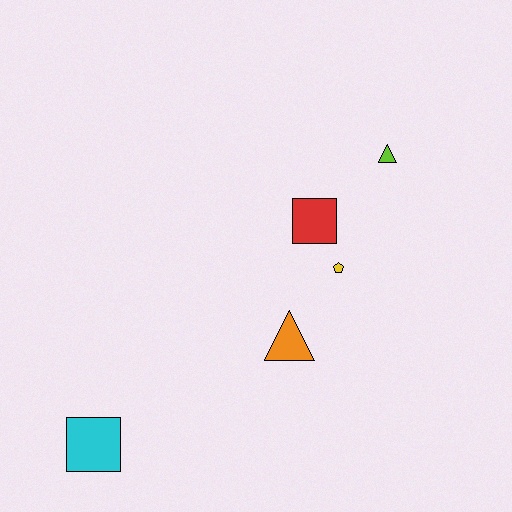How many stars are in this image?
There are no stars.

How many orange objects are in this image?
There is 1 orange object.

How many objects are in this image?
There are 5 objects.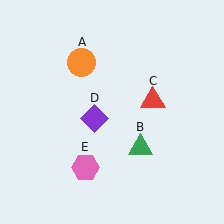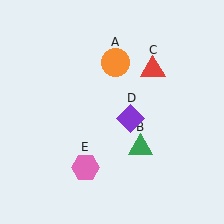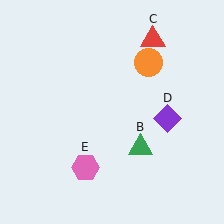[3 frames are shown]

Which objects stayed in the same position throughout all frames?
Green triangle (object B) and pink hexagon (object E) remained stationary.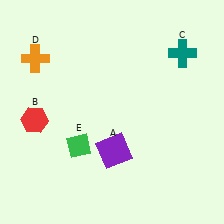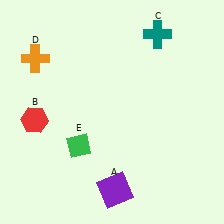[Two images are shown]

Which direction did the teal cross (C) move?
The teal cross (C) moved left.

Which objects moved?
The objects that moved are: the purple square (A), the teal cross (C).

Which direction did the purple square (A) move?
The purple square (A) moved down.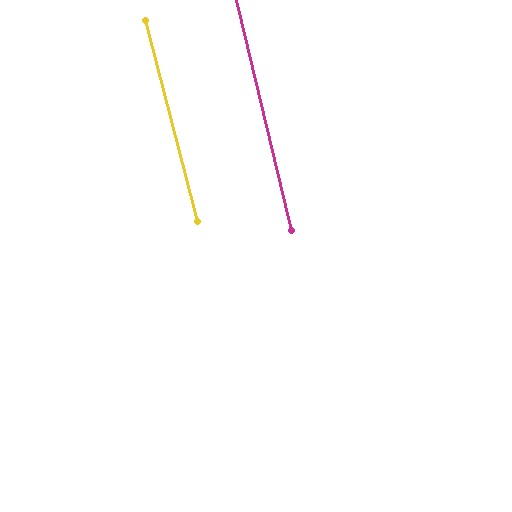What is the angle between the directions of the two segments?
Approximately 1 degree.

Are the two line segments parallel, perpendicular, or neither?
Parallel — their directions differ by only 1.1°.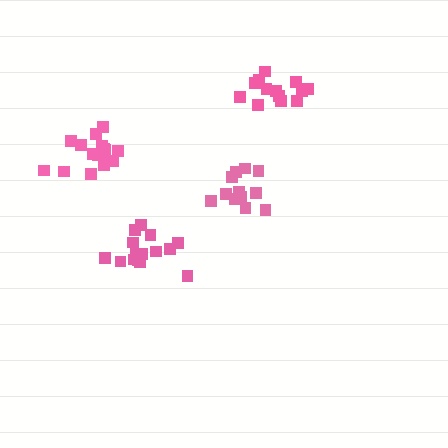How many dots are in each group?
Group 1: 13 dots, Group 2: 15 dots, Group 3: 16 dots, Group 4: 12 dots (56 total).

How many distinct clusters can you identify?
There are 4 distinct clusters.